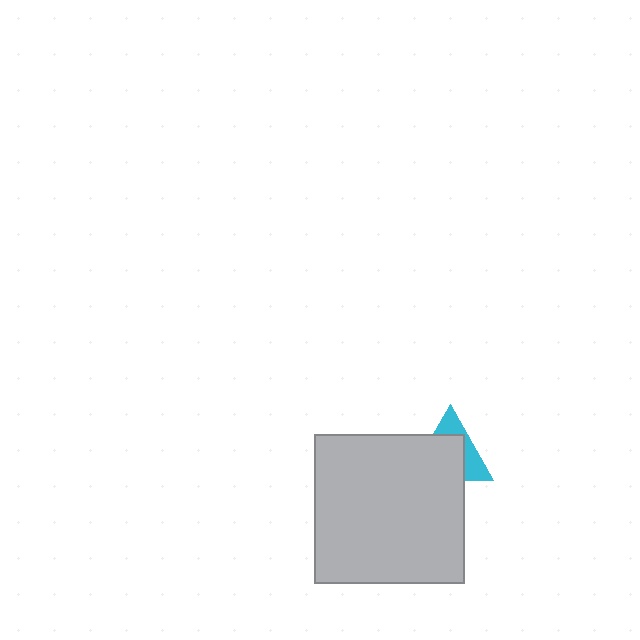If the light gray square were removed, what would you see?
You would see the complete cyan triangle.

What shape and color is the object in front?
The object in front is a light gray square.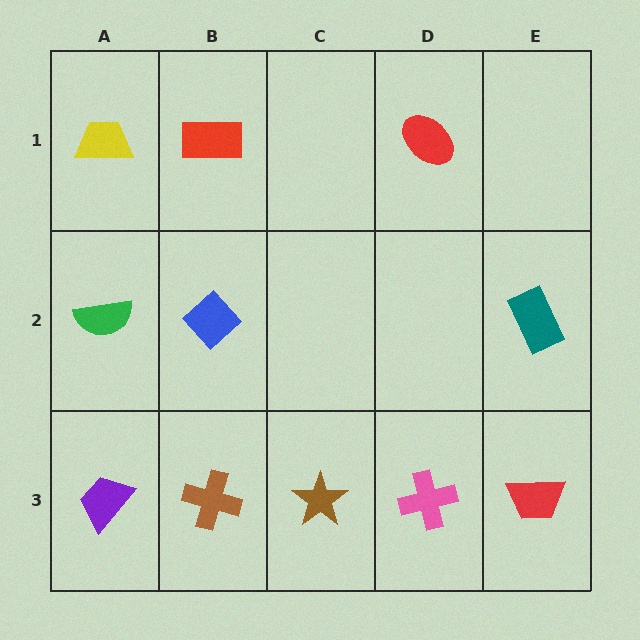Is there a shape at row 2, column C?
No, that cell is empty.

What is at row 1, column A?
A yellow trapezoid.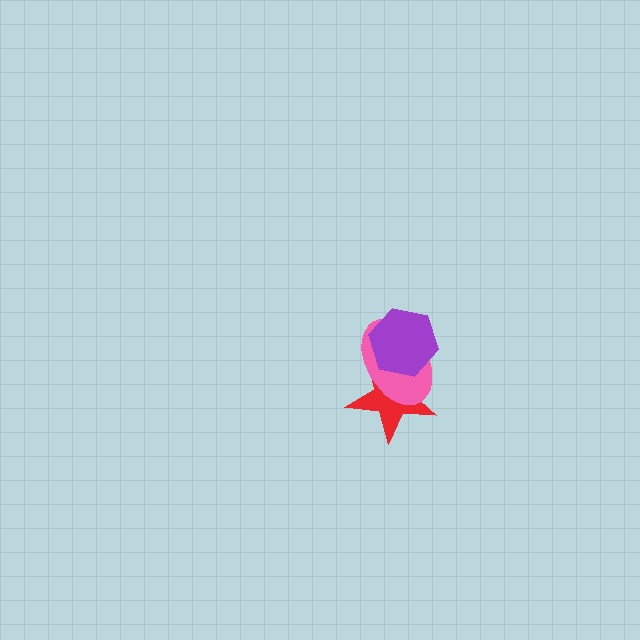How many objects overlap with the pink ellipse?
2 objects overlap with the pink ellipse.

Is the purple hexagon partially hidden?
No, no other shape covers it.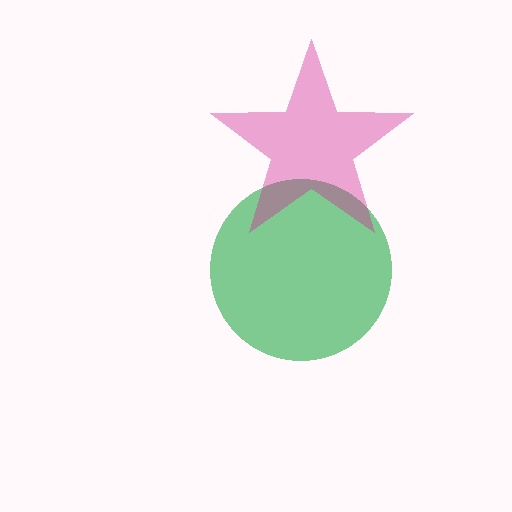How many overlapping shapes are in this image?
There are 2 overlapping shapes in the image.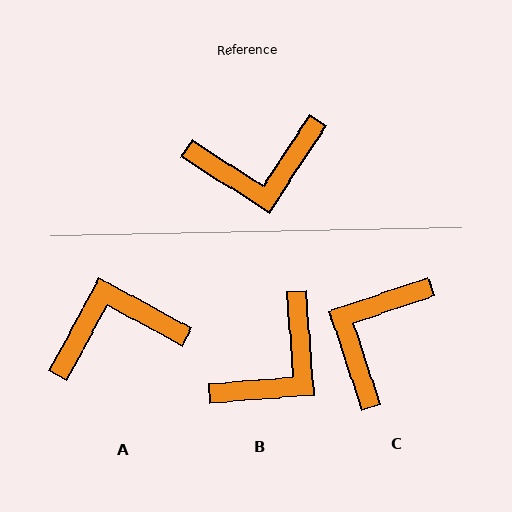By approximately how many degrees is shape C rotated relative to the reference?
Approximately 129 degrees clockwise.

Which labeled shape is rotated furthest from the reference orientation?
A, about 176 degrees away.